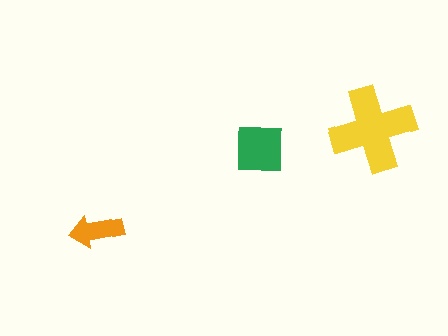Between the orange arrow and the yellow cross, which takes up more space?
The yellow cross.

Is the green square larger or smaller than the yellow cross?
Smaller.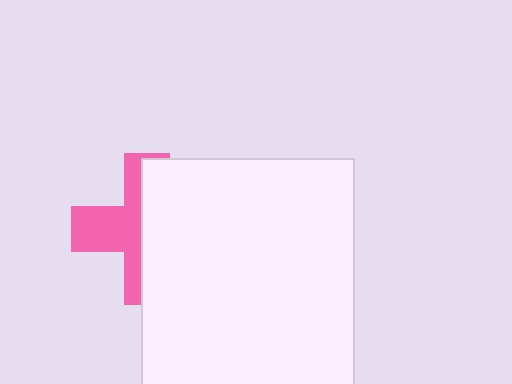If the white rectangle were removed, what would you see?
You would see the complete pink cross.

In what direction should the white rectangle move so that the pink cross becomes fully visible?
The white rectangle should move right. That is the shortest direction to clear the overlap and leave the pink cross fully visible.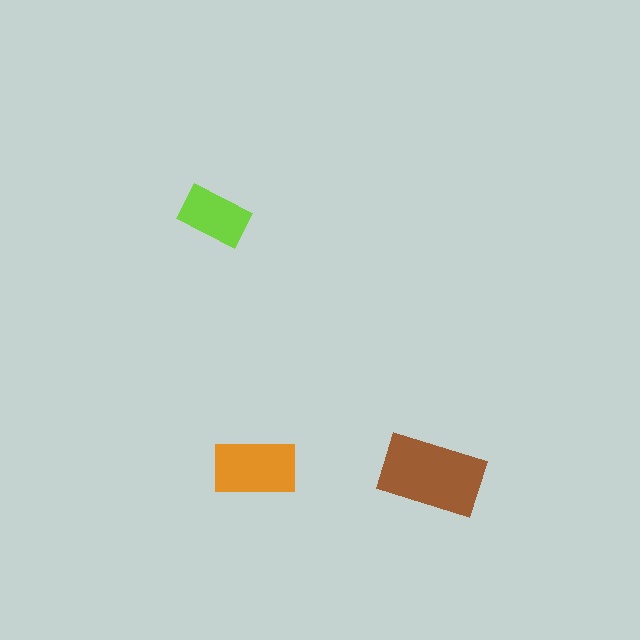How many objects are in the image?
There are 3 objects in the image.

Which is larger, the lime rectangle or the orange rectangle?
The orange one.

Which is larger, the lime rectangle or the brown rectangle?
The brown one.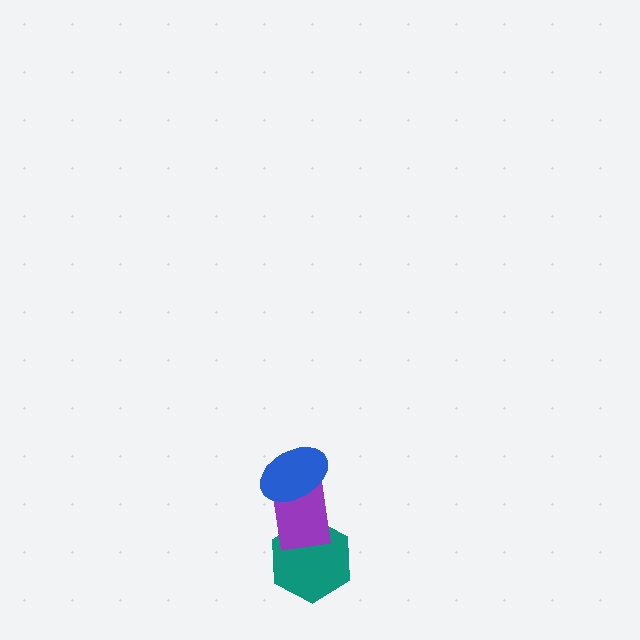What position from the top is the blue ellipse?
The blue ellipse is 1st from the top.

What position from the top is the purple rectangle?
The purple rectangle is 2nd from the top.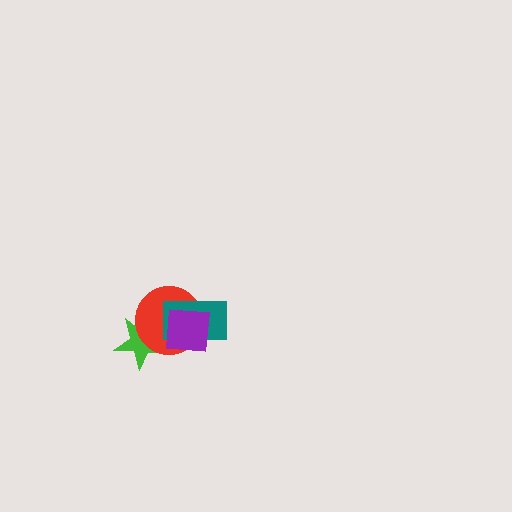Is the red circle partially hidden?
Yes, it is partially covered by another shape.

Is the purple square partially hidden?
No, no other shape covers it.